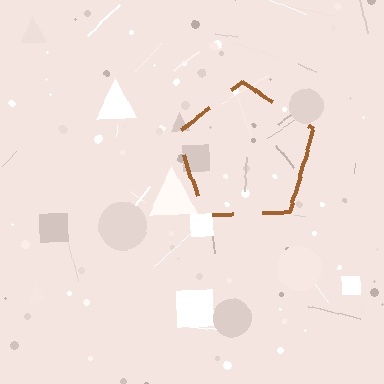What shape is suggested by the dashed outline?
The dashed outline suggests a pentagon.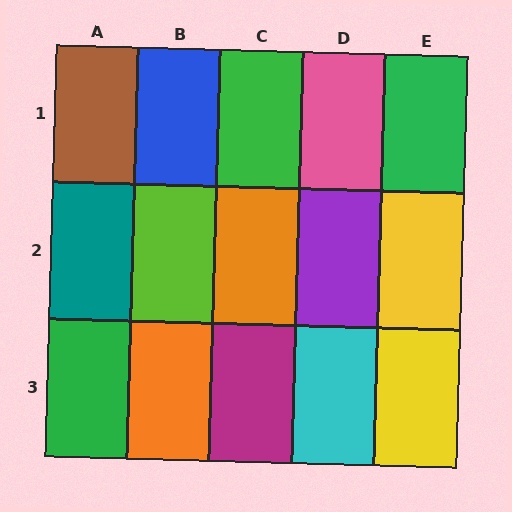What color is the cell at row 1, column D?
Pink.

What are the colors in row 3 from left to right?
Green, orange, magenta, cyan, yellow.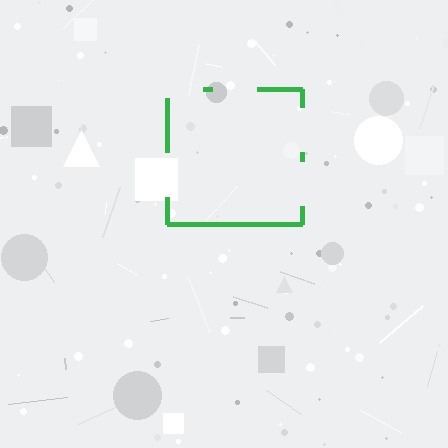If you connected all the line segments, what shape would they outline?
They would outline a square.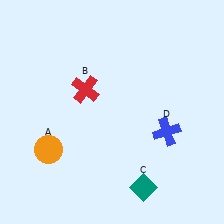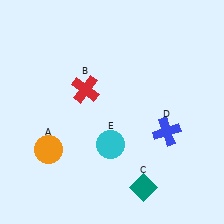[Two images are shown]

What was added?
A cyan circle (E) was added in Image 2.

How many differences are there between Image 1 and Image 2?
There is 1 difference between the two images.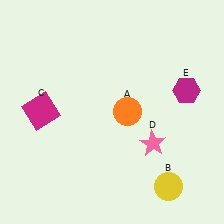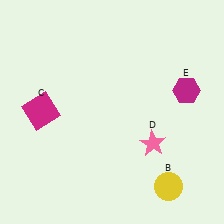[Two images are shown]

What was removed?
The orange circle (A) was removed in Image 2.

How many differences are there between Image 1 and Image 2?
There is 1 difference between the two images.